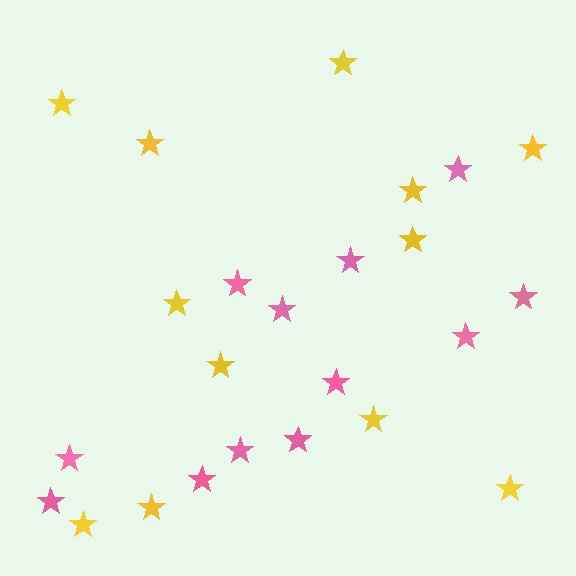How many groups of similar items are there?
There are 2 groups: one group of yellow stars (12) and one group of pink stars (12).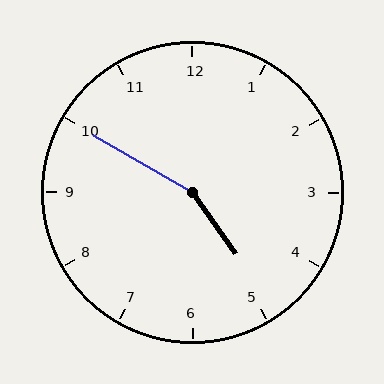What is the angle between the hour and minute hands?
Approximately 155 degrees.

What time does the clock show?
4:50.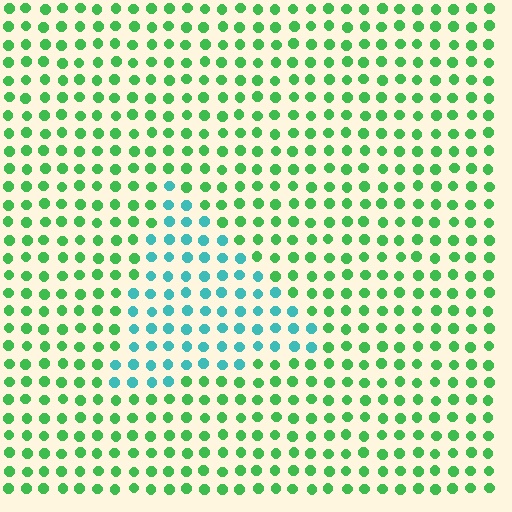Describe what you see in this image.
The image is filled with small green elements in a uniform arrangement. A triangle-shaped region is visible where the elements are tinted to a slightly different hue, forming a subtle color boundary.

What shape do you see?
I see a triangle.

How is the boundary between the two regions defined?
The boundary is defined purely by a slight shift in hue (about 50 degrees). Spacing, size, and orientation are identical on both sides.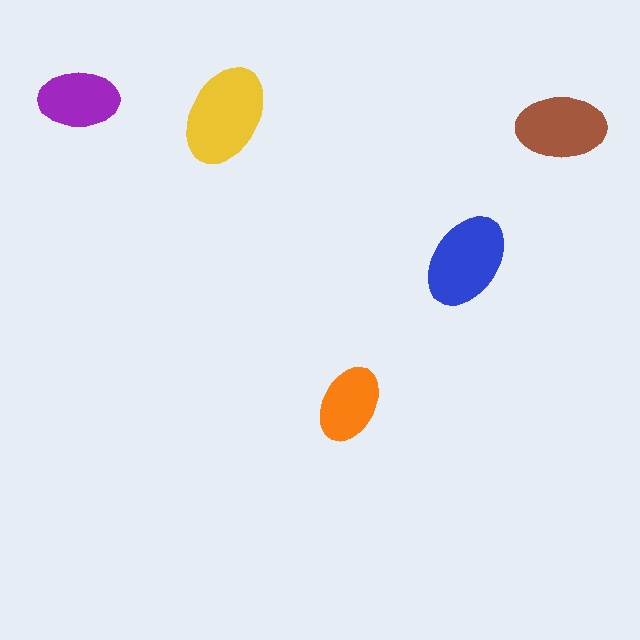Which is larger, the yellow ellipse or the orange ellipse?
The yellow one.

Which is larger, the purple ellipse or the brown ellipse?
The brown one.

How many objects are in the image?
There are 5 objects in the image.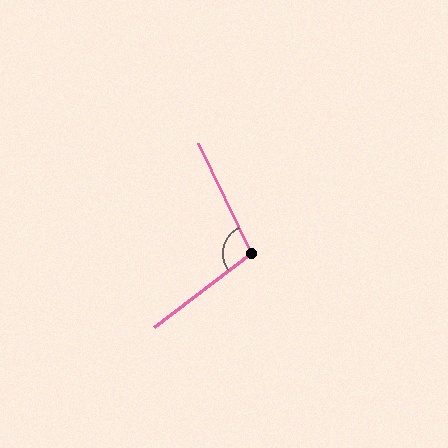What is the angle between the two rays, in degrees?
Approximately 101 degrees.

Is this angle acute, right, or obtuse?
It is obtuse.